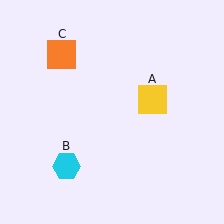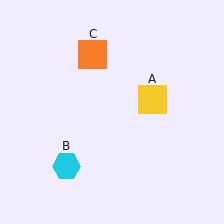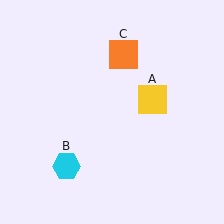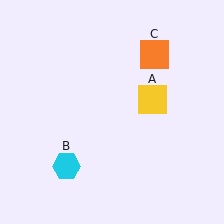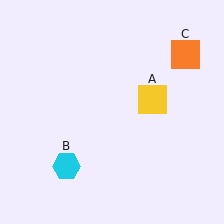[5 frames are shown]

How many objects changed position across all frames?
1 object changed position: orange square (object C).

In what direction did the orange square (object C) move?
The orange square (object C) moved right.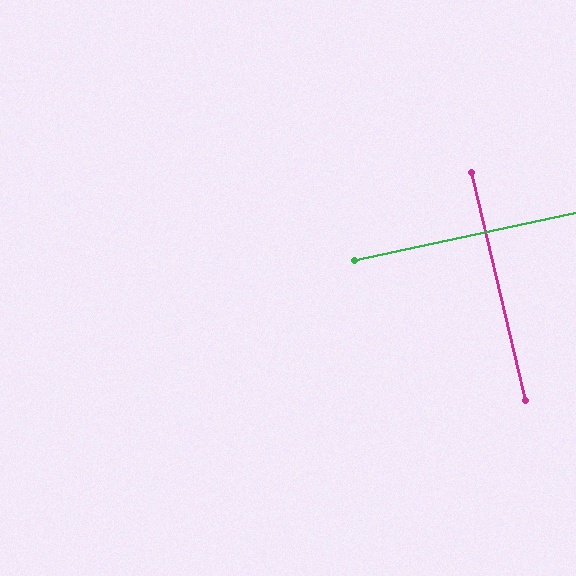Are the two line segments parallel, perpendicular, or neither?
Perpendicular — they meet at approximately 89°.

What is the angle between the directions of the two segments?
Approximately 89 degrees.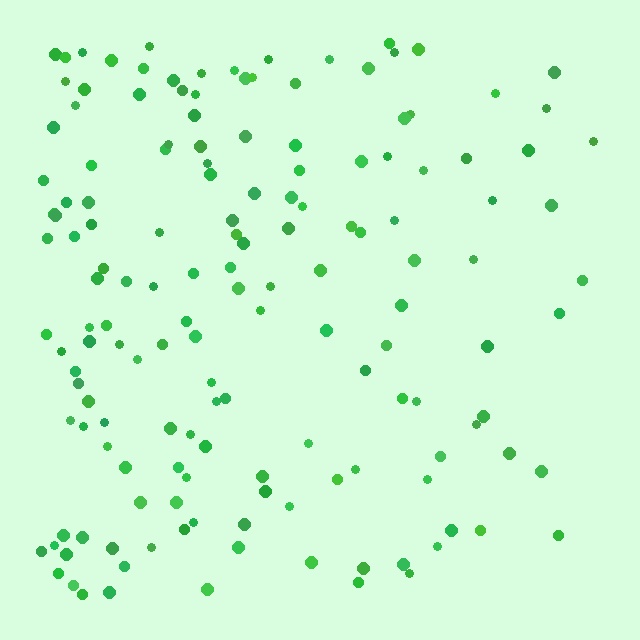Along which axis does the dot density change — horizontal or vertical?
Horizontal.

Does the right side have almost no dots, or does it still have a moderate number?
Still a moderate number, just noticeably fewer than the left.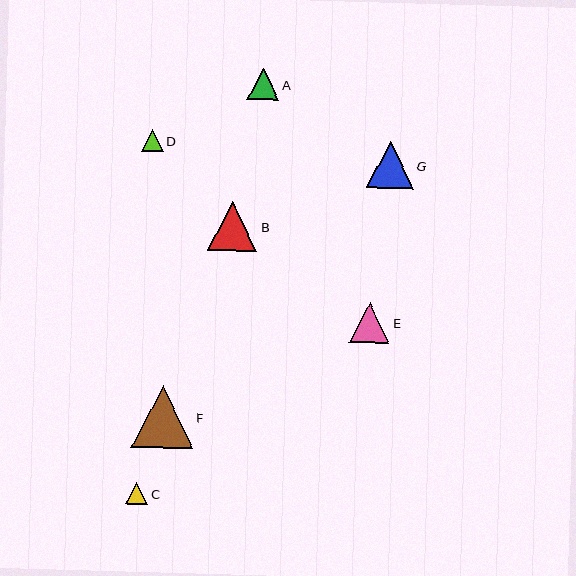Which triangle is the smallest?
Triangle D is the smallest with a size of approximately 21 pixels.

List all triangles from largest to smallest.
From largest to smallest: F, B, G, E, A, C, D.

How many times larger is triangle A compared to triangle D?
Triangle A is approximately 1.5 times the size of triangle D.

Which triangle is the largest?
Triangle F is the largest with a size of approximately 62 pixels.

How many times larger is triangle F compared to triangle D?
Triangle F is approximately 2.9 times the size of triangle D.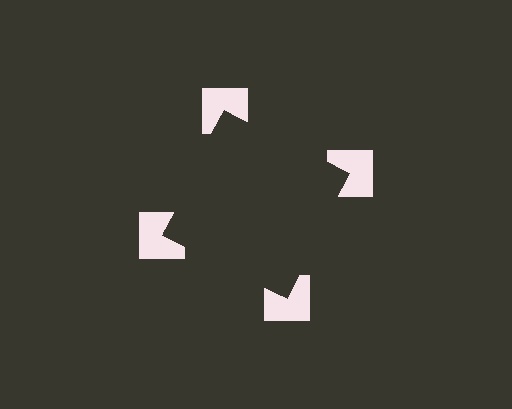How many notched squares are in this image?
There are 4 — one at each vertex of the illusory square.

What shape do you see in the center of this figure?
An illusory square — its edges are inferred from the aligned wedge cuts in the notched squares, not physically drawn.